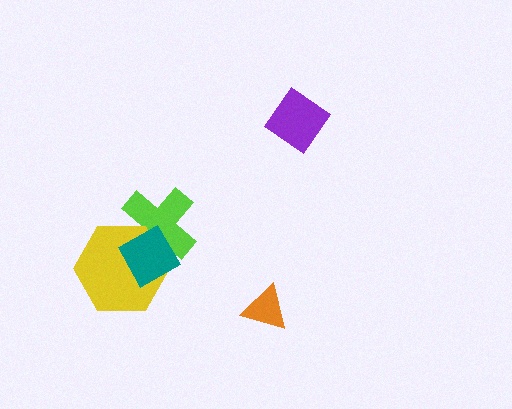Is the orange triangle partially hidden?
No, no other shape covers it.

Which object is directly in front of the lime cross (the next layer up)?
The yellow hexagon is directly in front of the lime cross.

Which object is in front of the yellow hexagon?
The teal diamond is in front of the yellow hexagon.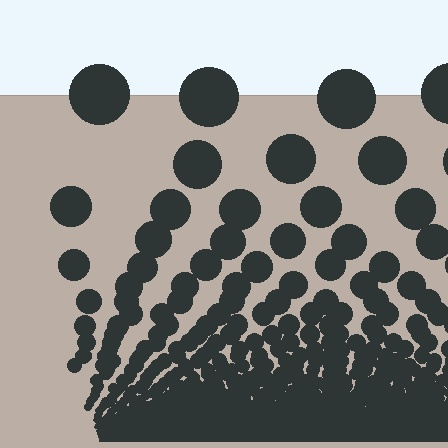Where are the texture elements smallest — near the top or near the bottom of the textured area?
Near the bottom.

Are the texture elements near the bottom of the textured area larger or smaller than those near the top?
Smaller. The gradient is inverted — elements near the bottom are smaller and denser.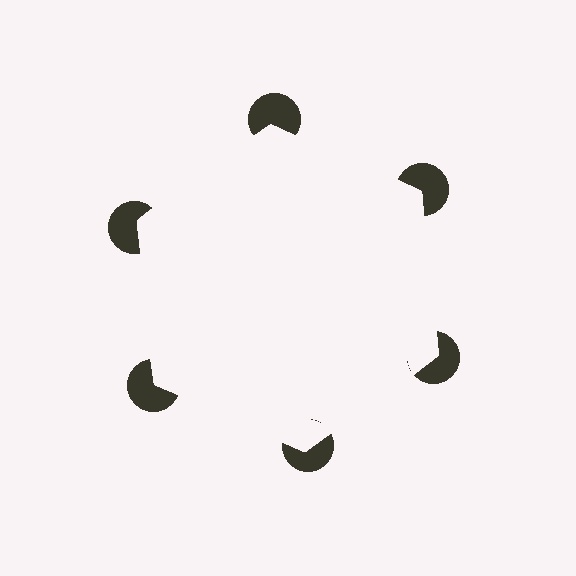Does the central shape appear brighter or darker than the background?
It typically appears slightly brighter than the background, even though no actual brightness change is drawn.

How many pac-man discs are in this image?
There are 6 — one at each vertex of the illusory hexagon.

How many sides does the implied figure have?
6 sides.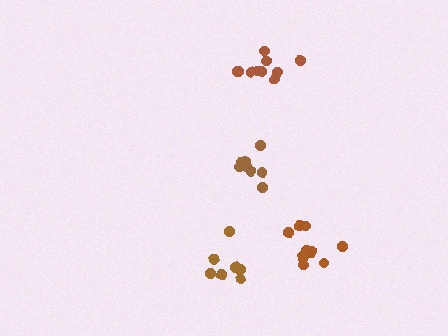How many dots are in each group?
Group 1: 8 dots, Group 2: 7 dots, Group 3: 10 dots, Group 4: 11 dots (36 total).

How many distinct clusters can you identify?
There are 4 distinct clusters.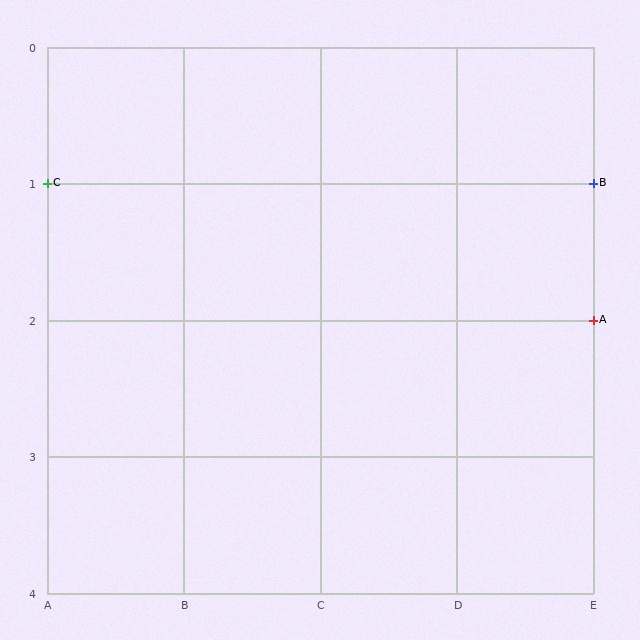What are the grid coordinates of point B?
Point B is at grid coordinates (E, 1).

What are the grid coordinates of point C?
Point C is at grid coordinates (A, 1).